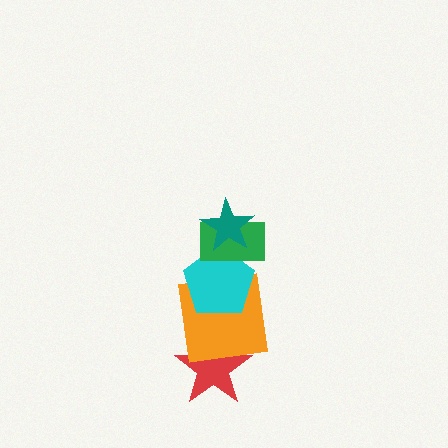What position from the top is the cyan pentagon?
The cyan pentagon is 3rd from the top.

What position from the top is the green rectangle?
The green rectangle is 2nd from the top.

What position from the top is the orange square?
The orange square is 4th from the top.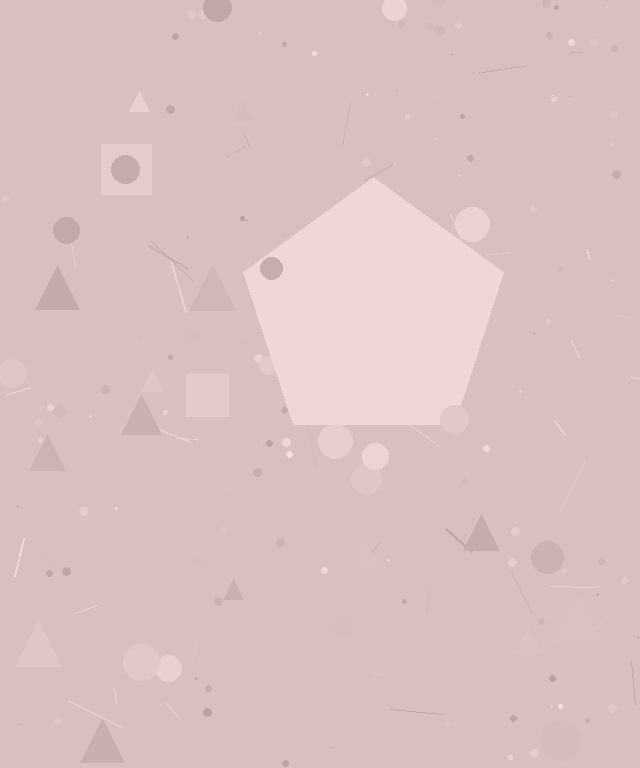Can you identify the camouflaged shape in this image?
The camouflaged shape is a pentagon.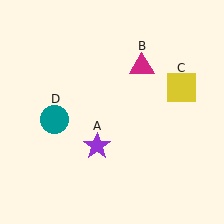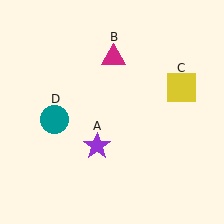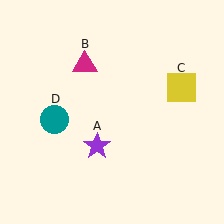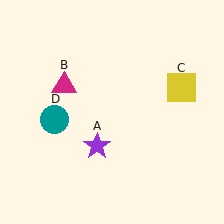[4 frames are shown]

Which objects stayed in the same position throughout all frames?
Purple star (object A) and yellow square (object C) and teal circle (object D) remained stationary.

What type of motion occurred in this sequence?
The magenta triangle (object B) rotated counterclockwise around the center of the scene.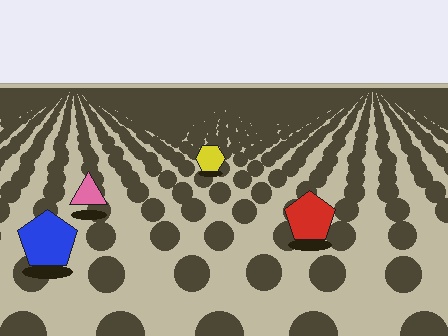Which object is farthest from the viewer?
The yellow hexagon is farthest from the viewer. It appears smaller and the ground texture around it is denser.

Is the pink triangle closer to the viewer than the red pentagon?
No. The red pentagon is closer — you can tell from the texture gradient: the ground texture is coarser near it.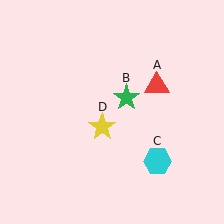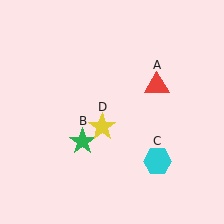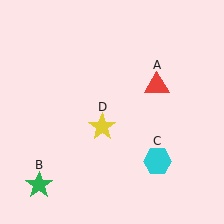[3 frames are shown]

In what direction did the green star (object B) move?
The green star (object B) moved down and to the left.